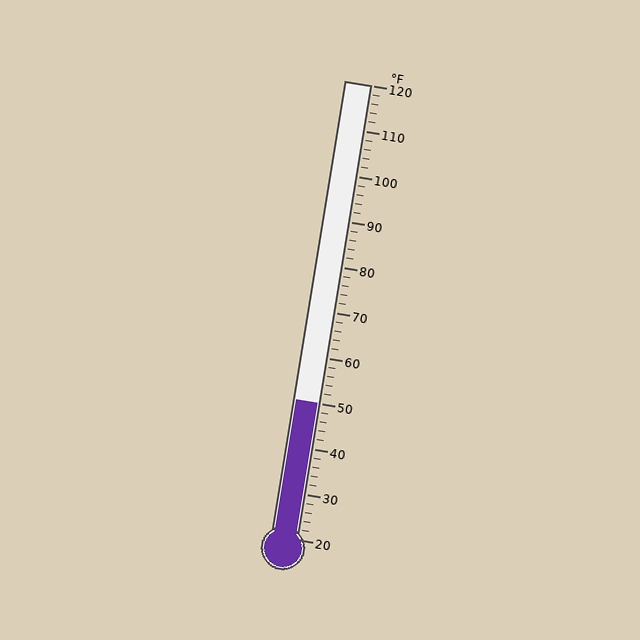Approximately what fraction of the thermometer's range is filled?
The thermometer is filled to approximately 30% of its range.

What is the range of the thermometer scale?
The thermometer scale ranges from 20°F to 120°F.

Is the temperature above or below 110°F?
The temperature is below 110°F.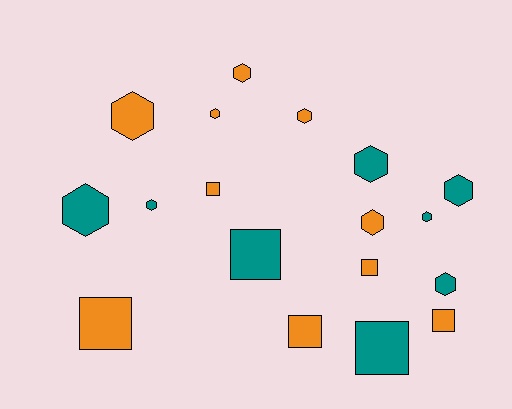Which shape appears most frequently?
Hexagon, with 11 objects.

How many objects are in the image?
There are 18 objects.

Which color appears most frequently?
Orange, with 10 objects.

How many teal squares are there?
There are 2 teal squares.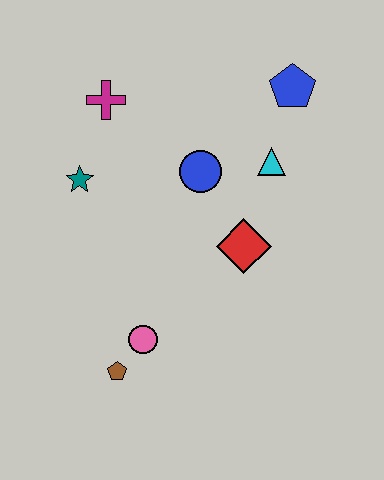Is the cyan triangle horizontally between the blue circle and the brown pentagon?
No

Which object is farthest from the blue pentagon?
The brown pentagon is farthest from the blue pentagon.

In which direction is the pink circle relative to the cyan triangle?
The pink circle is below the cyan triangle.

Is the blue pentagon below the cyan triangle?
No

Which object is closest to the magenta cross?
The teal star is closest to the magenta cross.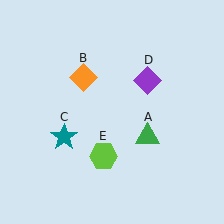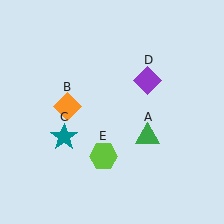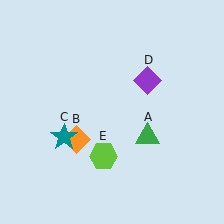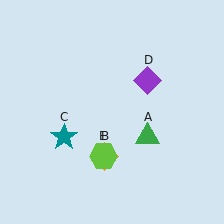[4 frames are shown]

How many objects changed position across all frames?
1 object changed position: orange diamond (object B).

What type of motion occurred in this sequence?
The orange diamond (object B) rotated counterclockwise around the center of the scene.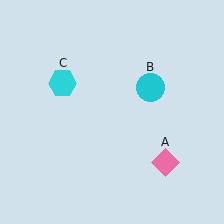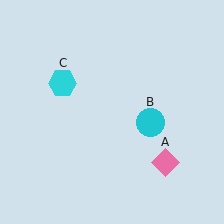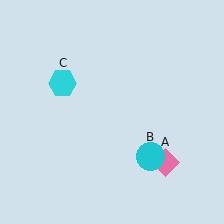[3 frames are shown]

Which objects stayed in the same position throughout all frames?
Pink diamond (object A) and cyan hexagon (object C) remained stationary.